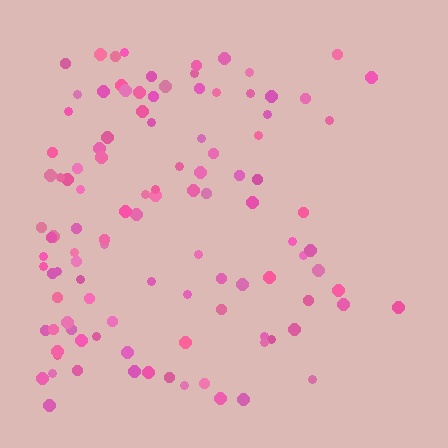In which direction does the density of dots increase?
From right to left, with the left side densest.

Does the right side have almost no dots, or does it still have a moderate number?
Still a moderate number, just noticeably fewer than the left.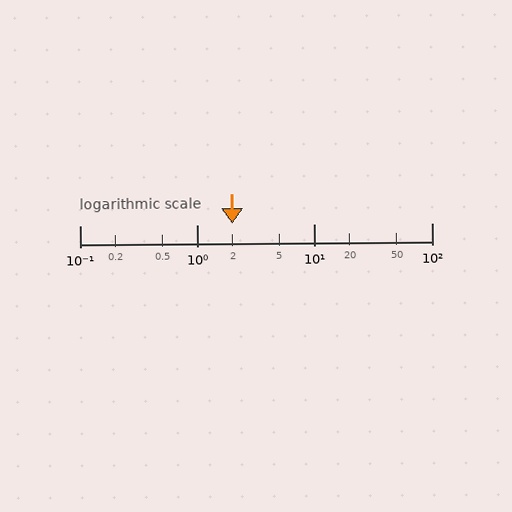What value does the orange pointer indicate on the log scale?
The pointer indicates approximately 2.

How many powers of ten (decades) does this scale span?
The scale spans 3 decades, from 0.1 to 100.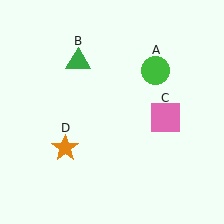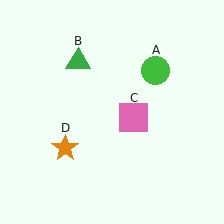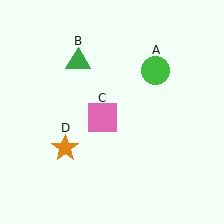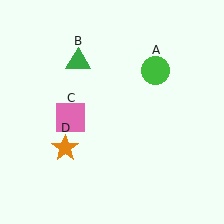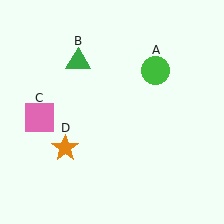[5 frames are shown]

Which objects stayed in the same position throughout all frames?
Green circle (object A) and green triangle (object B) and orange star (object D) remained stationary.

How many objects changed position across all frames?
1 object changed position: pink square (object C).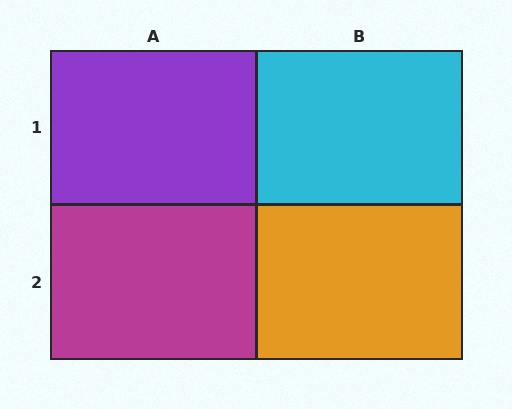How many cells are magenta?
1 cell is magenta.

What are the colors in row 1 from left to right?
Purple, cyan.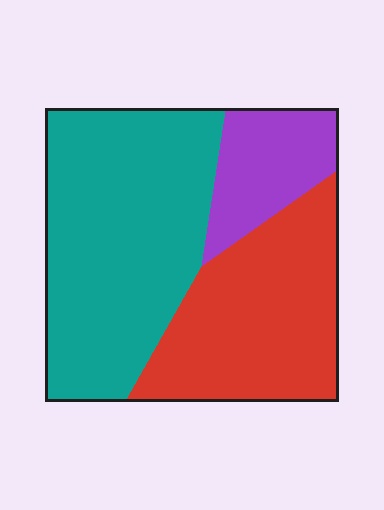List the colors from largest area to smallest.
From largest to smallest: teal, red, purple.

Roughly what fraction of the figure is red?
Red covers 35% of the figure.